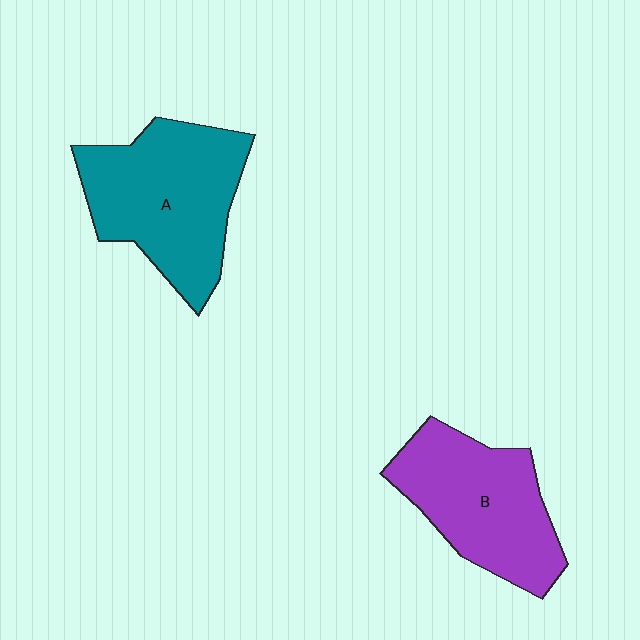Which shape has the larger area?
Shape A (teal).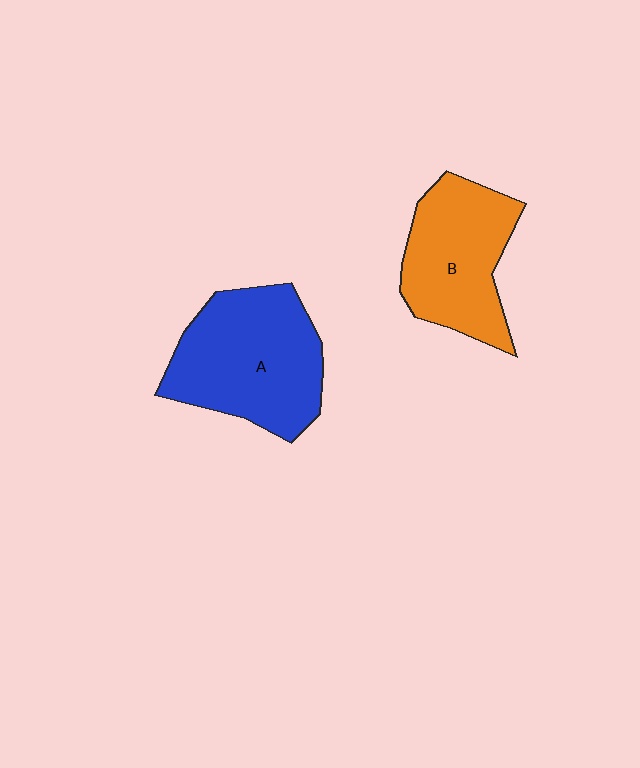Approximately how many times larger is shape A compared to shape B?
Approximately 1.2 times.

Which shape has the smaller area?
Shape B (orange).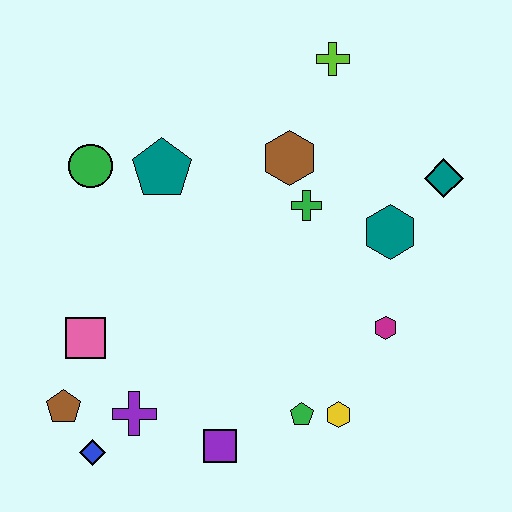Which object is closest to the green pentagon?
The yellow hexagon is closest to the green pentagon.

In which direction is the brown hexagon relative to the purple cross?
The brown hexagon is above the purple cross.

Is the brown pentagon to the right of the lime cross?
No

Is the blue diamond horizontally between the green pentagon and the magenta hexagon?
No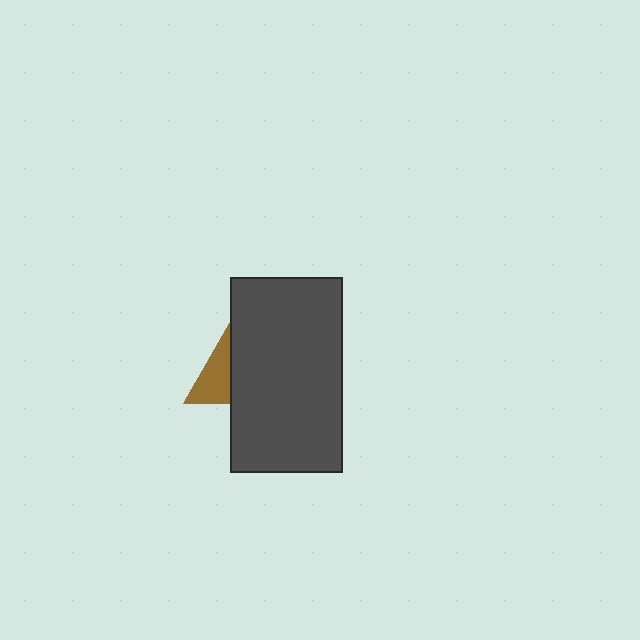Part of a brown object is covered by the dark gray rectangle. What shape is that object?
It is a triangle.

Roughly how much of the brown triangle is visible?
A small part of it is visible (roughly 32%).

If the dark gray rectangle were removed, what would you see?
You would see the complete brown triangle.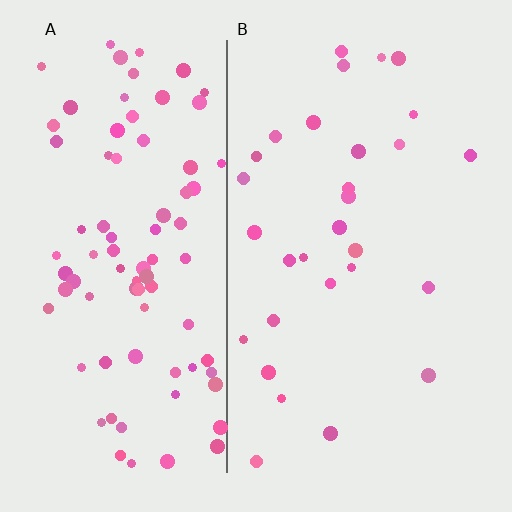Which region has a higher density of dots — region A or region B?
A (the left).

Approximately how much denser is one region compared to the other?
Approximately 2.9× — region A over region B.